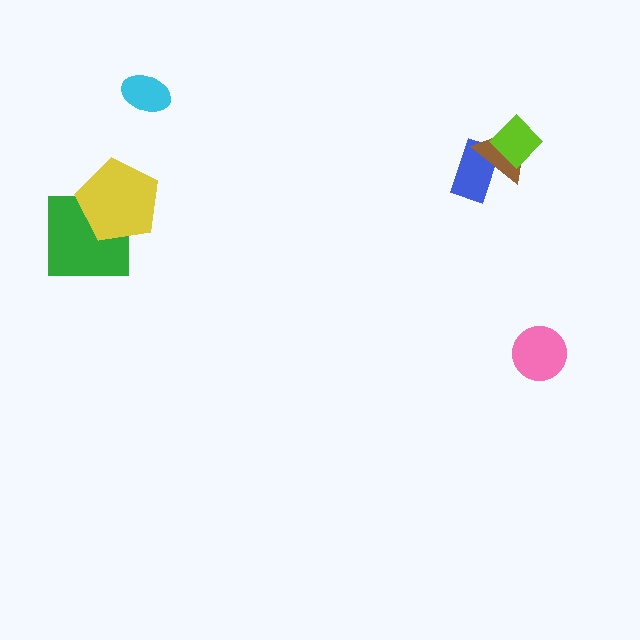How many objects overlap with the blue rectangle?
1 object overlaps with the blue rectangle.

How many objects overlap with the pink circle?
0 objects overlap with the pink circle.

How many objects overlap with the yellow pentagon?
1 object overlaps with the yellow pentagon.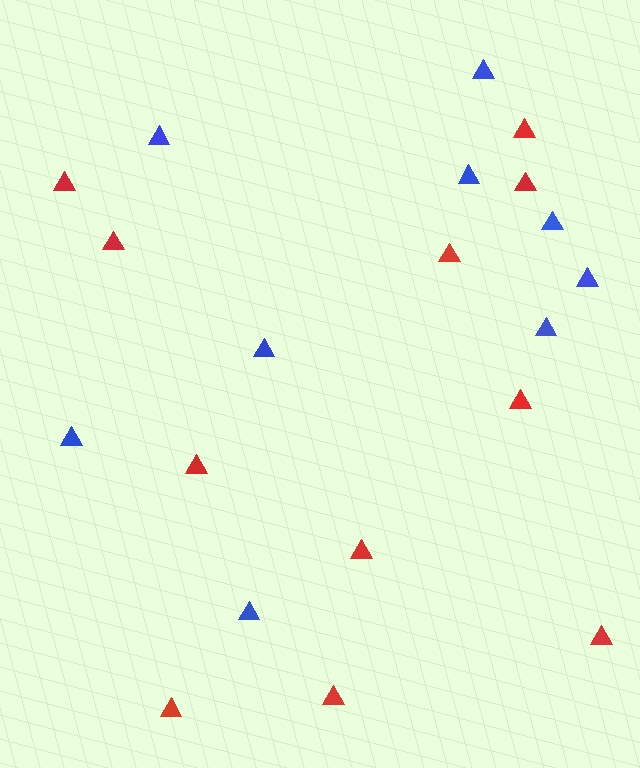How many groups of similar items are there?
There are 2 groups: one group of blue triangles (9) and one group of red triangles (11).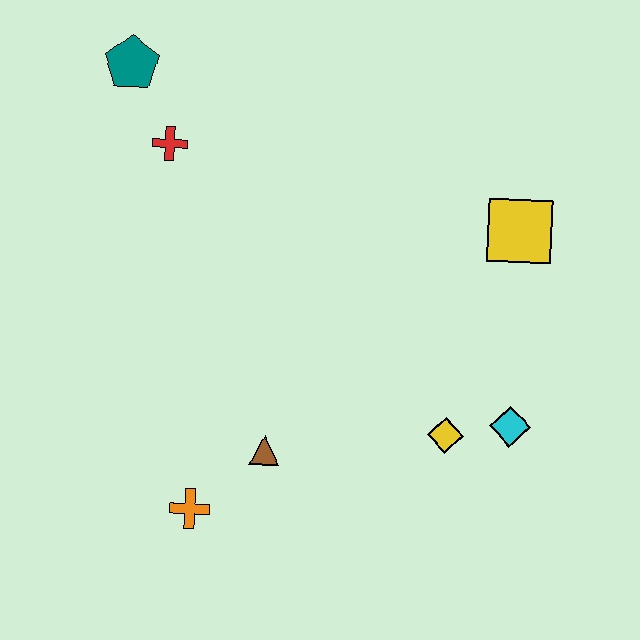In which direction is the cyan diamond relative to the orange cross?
The cyan diamond is to the right of the orange cross.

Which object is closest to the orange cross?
The brown triangle is closest to the orange cross.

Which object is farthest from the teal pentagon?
The cyan diamond is farthest from the teal pentagon.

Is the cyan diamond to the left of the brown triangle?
No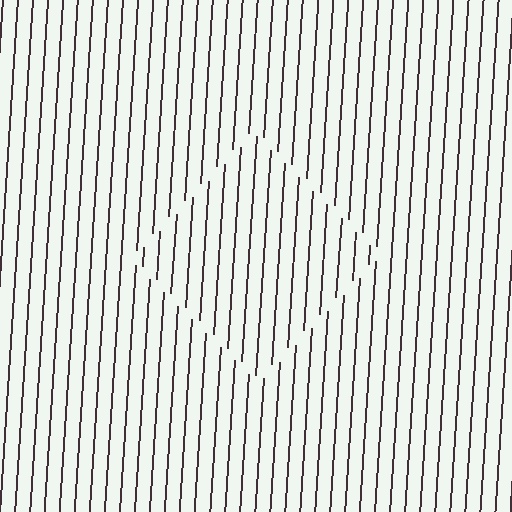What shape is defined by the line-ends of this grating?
An illusory square. The interior of the shape contains the same grating, shifted by half a period — the contour is defined by the phase discontinuity where line-ends from the inner and outer gratings abut.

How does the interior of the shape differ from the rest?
The interior of the shape contains the same grating, shifted by half a period — the contour is defined by the phase discontinuity where line-ends from the inner and outer gratings abut.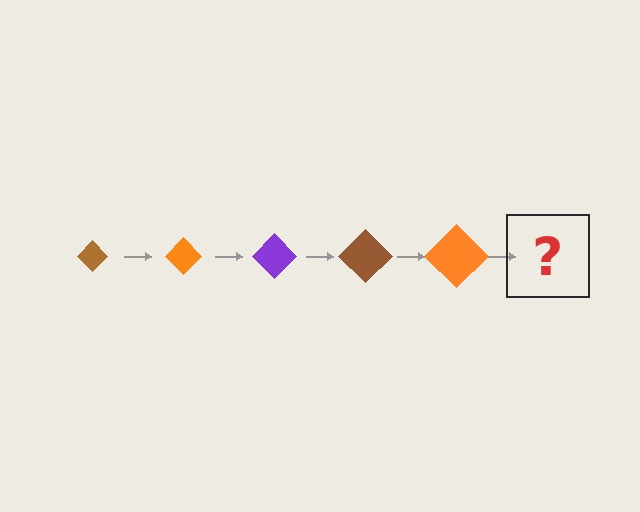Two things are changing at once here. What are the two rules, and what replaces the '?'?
The two rules are that the diamond grows larger each step and the color cycles through brown, orange, and purple. The '?' should be a purple diamond, larger than the previous one.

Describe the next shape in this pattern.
It should be a purple diamond, larger than the previous one.